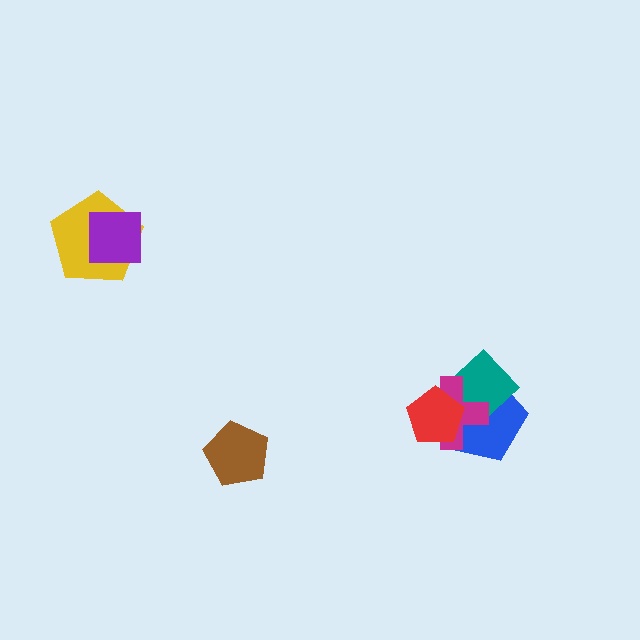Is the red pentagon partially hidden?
No, no other shape covers it.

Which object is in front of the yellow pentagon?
The purple square is in front of the yellow pentagon.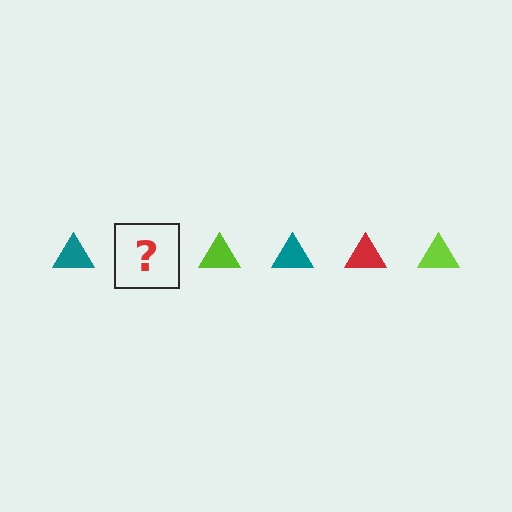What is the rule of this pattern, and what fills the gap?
The rule is that the pattern cycles through teal, red, lime triangles. The gap should be filled with a red triangle.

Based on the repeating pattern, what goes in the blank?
The blank should be a red triangle.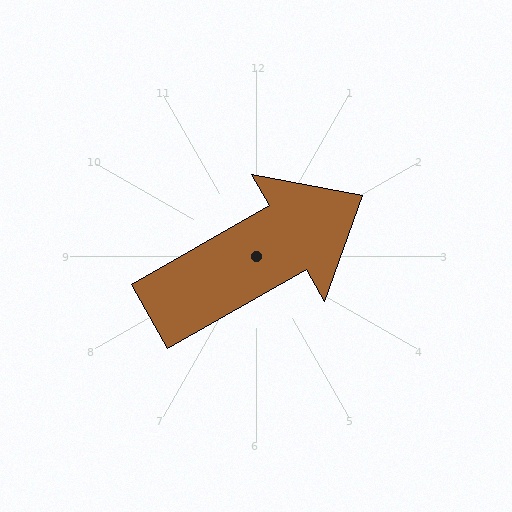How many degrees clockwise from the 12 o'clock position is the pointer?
Approximately 61 degrees.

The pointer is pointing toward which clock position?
Roughly 2 o'clock.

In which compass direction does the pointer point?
Northeast.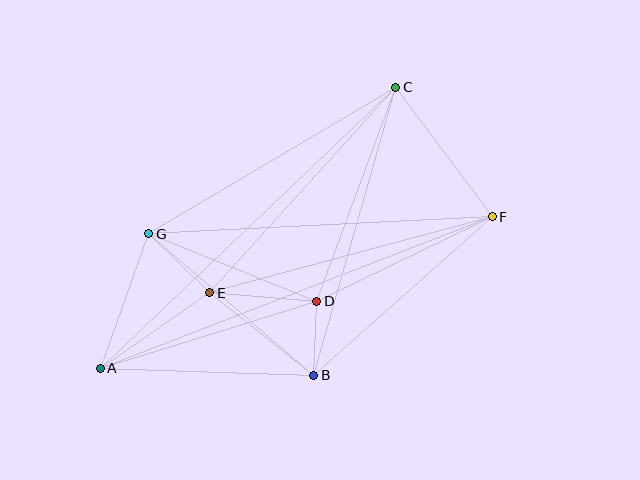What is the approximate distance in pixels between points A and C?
The distance between A and C is approximately 408 pixels.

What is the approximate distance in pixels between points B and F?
The distance between B and F is approximately 239 pixels.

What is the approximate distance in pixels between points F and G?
The distance between F and G is approximately 344 pixels.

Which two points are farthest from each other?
Points A and F are farthest from each other.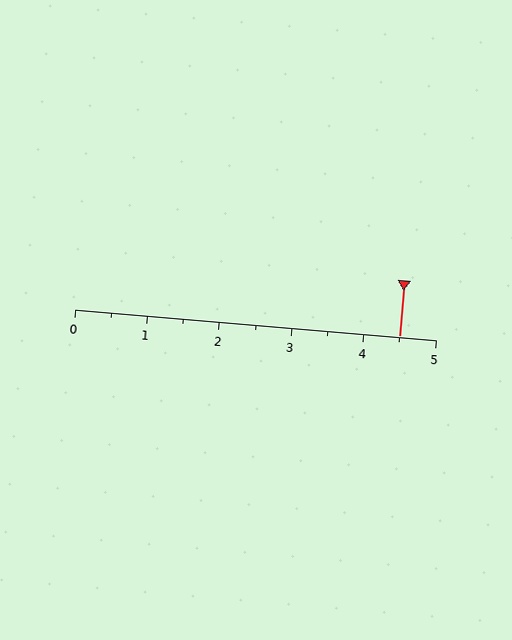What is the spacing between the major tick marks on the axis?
The major ticks are spaced 1 apart.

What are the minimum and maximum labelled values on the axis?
The axis runs from 0 to 5.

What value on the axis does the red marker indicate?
The marker indicates approximately 4.5.